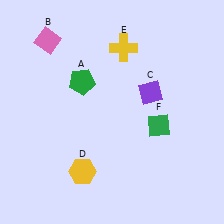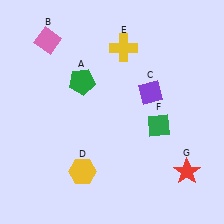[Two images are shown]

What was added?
A red star (G) was added in Image 2.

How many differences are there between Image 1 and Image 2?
There is 1 difference between the two images.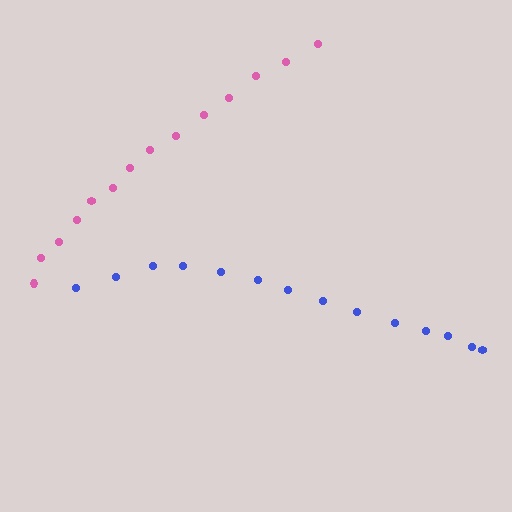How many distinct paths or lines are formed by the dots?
There are 2 distinct paths.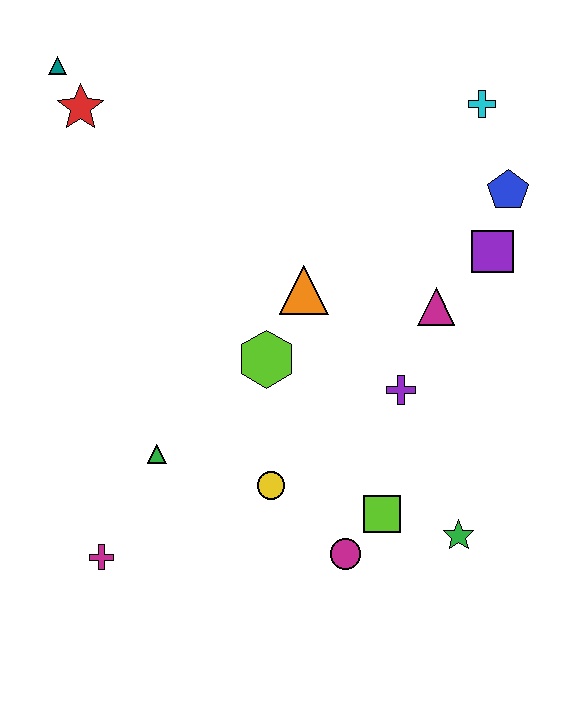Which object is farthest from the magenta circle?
The teal triangle is farthest from the magenta circle.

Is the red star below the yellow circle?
No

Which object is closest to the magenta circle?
The lime square is closest to the magenta circle.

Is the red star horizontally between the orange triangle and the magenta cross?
No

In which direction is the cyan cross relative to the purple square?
The cyan cross is above the purple square.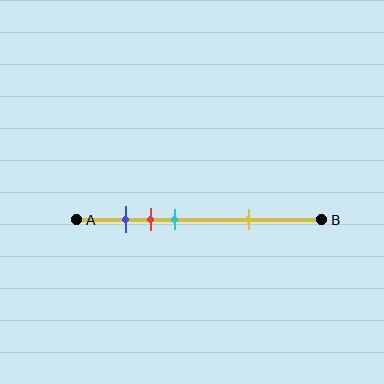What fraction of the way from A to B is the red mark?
The red mark is approximately 30% (0.3) of the way from A to B.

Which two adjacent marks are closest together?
The blue and red marks are the closest adjacent pair.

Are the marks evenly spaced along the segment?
No, the marks are not evenly spaced.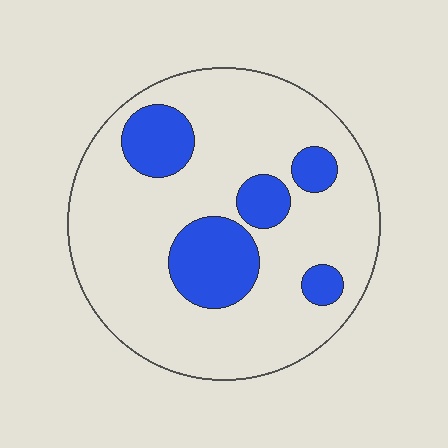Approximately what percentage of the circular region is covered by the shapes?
Approximately 20%.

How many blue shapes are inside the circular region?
5.